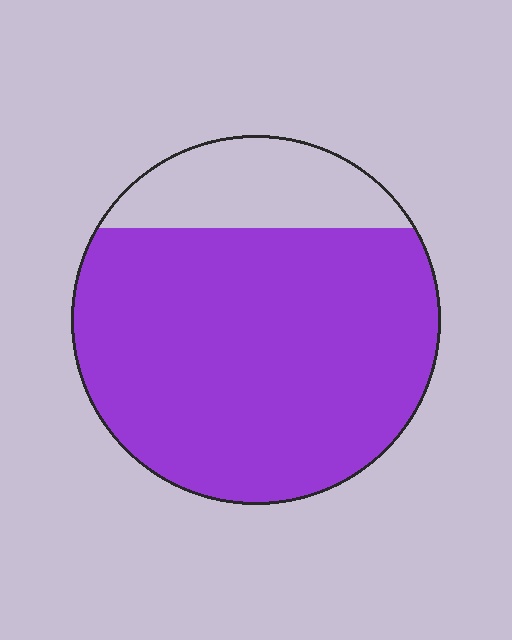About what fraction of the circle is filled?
About four fifths (4/5).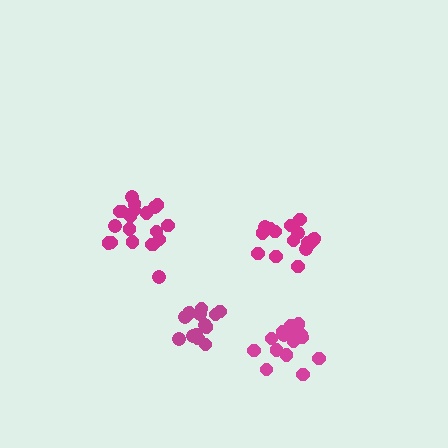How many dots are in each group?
Group 1: 16 dots, Group 2: 20 dots, Group 3: 15 dots, Group 4: 16 dots (67 total).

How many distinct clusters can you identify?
There are 4 distinct clusters.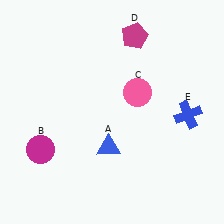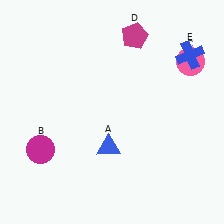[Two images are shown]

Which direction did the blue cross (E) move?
The blue cross (E) moved up.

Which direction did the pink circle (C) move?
The pink circle (C) moved right.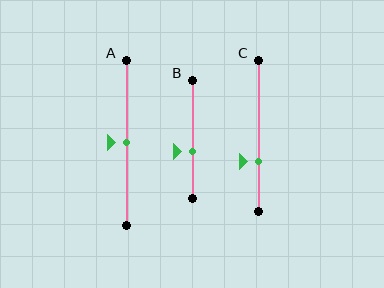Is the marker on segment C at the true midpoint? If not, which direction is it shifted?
No, the marker on segment C is shifted downward by about 17% of the segment length.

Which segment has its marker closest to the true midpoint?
Segment A has its marker closest to the true midpoint.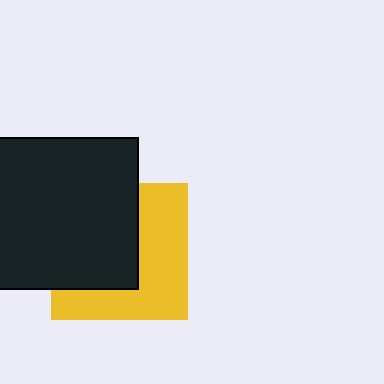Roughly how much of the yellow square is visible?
About half of it is visible (roughly 50%).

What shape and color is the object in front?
The object in front is a black square.